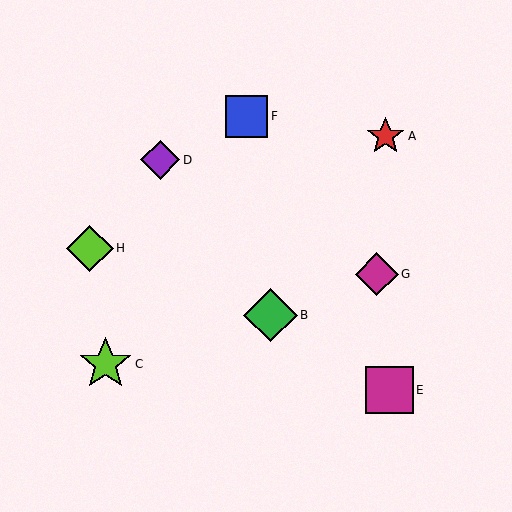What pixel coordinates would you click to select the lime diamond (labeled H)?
Click at (90, 248) to select the lime diamond H.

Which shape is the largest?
The green diamond (labeled B) is the largest.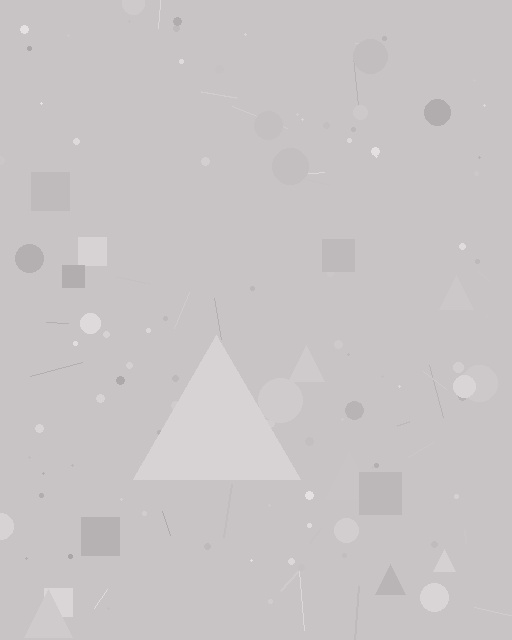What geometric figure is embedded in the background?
A triangle is embedded in the background.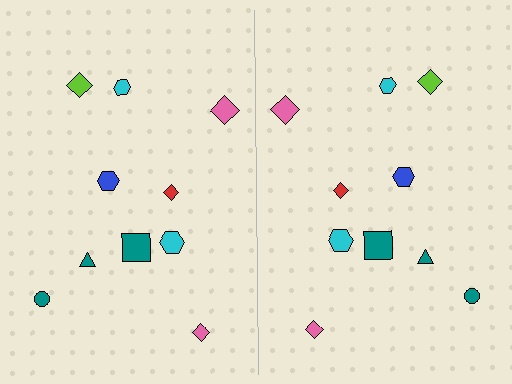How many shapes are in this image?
There are 20 shapes in this image.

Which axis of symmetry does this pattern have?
The pattern has a vertical axis of symmetry running through the center of the image.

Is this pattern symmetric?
Yes, this pattern has bilateral (reflection) symmetry.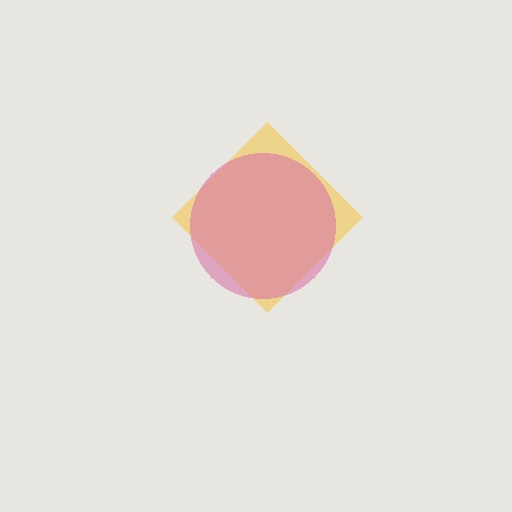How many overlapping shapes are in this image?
There are 2 overlapping shapes in the image.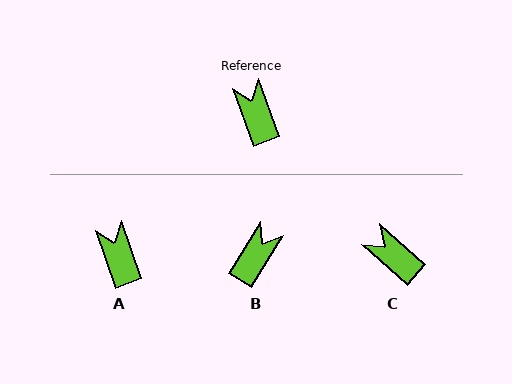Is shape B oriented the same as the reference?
No, it is off by about 51 degrees.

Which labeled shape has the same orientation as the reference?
A.